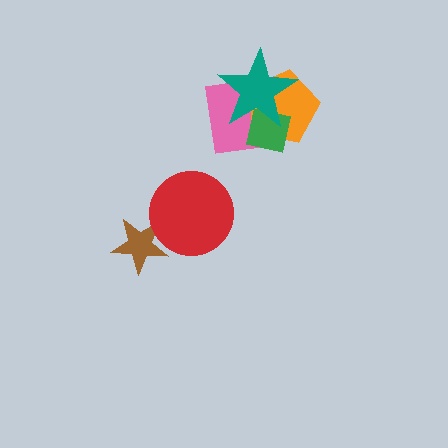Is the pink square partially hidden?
Yes, it is partially covered by another shape.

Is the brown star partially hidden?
Yes, it is partially covered by another shape.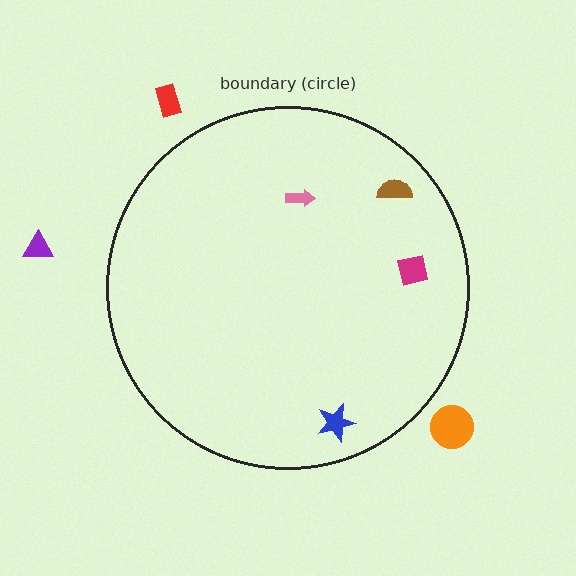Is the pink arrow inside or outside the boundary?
Inside.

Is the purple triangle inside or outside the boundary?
Outside.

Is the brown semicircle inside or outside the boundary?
Inside.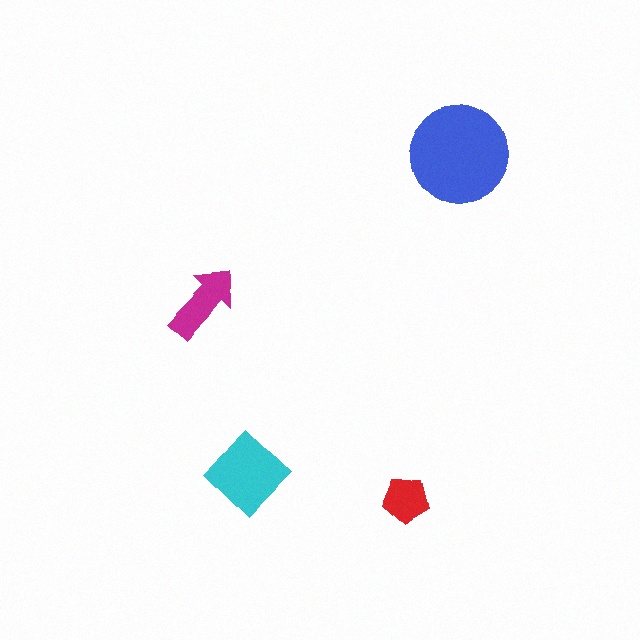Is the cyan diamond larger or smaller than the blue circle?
Smaller.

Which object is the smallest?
The red pentagon.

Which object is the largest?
The blue circle.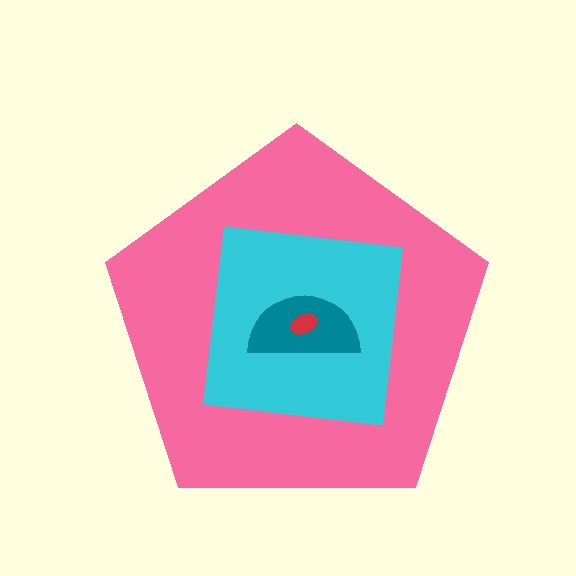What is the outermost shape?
The pink pentagon.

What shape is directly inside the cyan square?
The teal semicircle.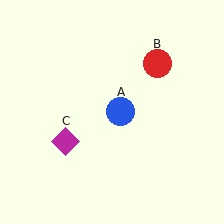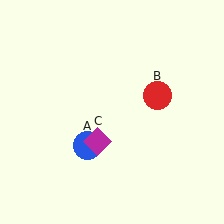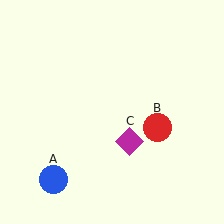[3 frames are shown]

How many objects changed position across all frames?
3 objects changed position: blue circle (object A), red circle (object B), magenta diamond (object C).